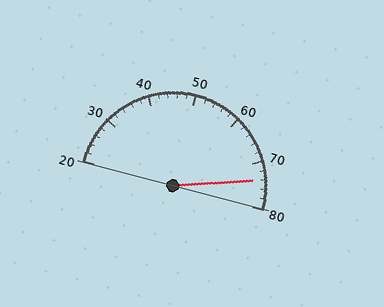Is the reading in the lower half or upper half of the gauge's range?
The reading is in the upper half of the range (20 to 80).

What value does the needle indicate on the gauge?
The needle indicates approximately 74.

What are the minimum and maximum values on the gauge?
The gauge ranges from 20 to 80.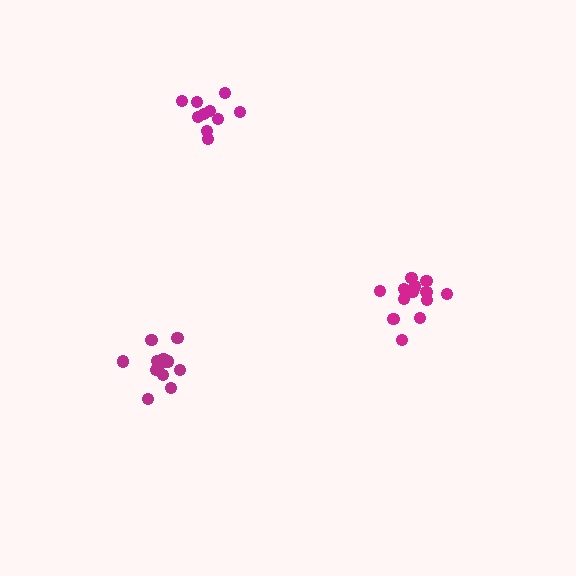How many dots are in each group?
Group 1: 13 dots, Group 2: 10 dots, Group 3: 12 dots (35 total).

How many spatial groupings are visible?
There are 3 spatial groupings.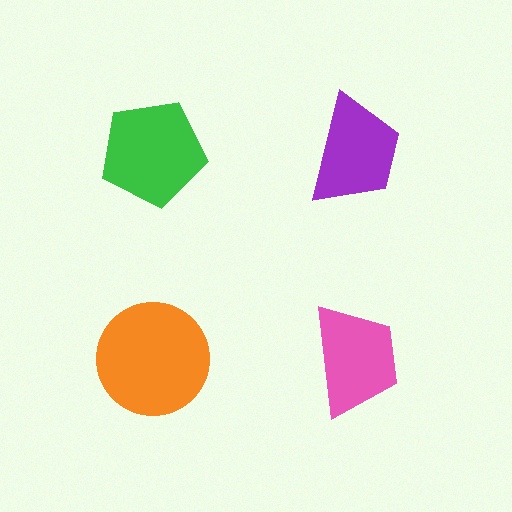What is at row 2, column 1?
An orange circle.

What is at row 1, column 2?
A purple trapezoid.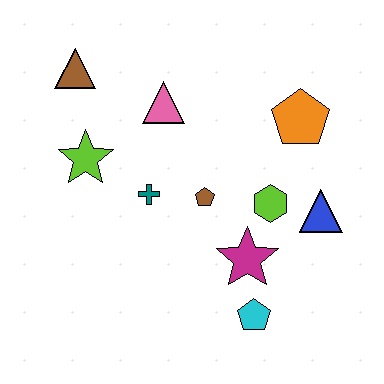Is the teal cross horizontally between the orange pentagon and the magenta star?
No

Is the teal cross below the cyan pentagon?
No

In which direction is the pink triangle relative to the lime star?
The pink triangle is to the right of the lime star.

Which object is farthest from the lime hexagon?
The brown triangle is farthest from the lime hexagon.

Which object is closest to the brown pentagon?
The teal cross is closest to the brown pentagon.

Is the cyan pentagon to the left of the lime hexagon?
Yes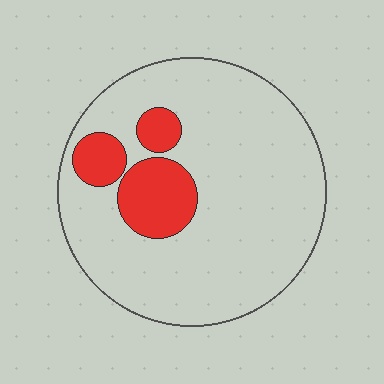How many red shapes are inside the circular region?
3.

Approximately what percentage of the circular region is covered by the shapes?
Approximately 15%.